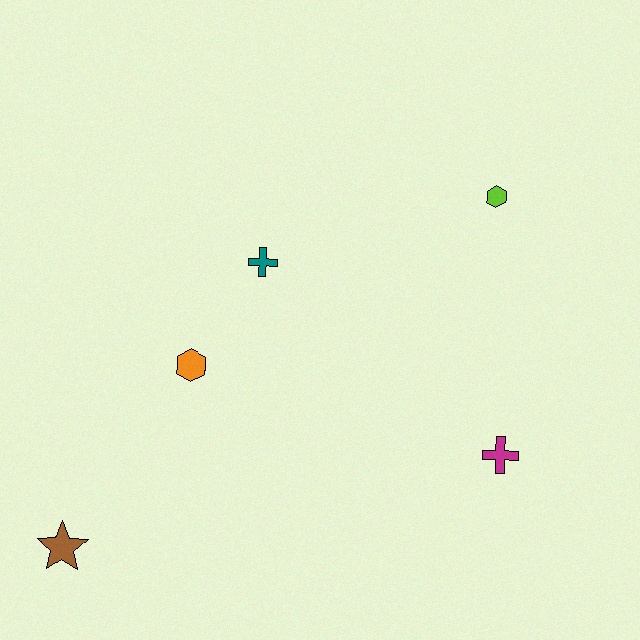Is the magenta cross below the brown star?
No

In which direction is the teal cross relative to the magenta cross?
The teal cross is to the left of the magenta cross.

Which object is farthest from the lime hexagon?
The brown star is farthest from the lime hexagon.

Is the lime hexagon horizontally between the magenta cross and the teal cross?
Yes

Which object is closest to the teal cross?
The orange hexagon is closest to the teal cross.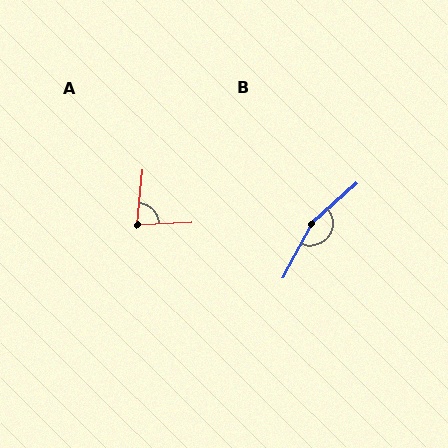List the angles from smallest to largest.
A (81°), B (159°).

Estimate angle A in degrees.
Approximately 81 degrees.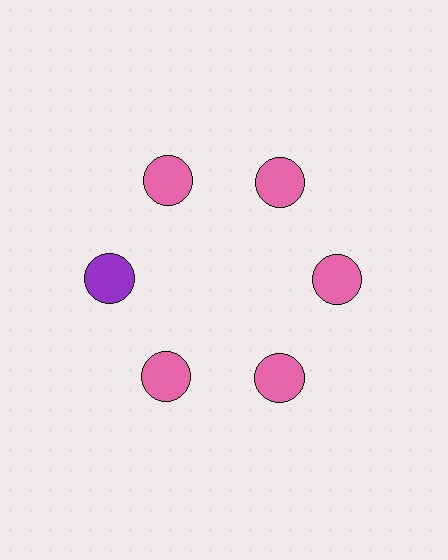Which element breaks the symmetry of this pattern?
The purple circle at roughly the 9 o'clock position breaks the symmetry. All other shapes are pink circles.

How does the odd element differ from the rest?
It has a different color: purple instead of pink.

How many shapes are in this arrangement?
There are 6 shapes arranged in a ring pattern.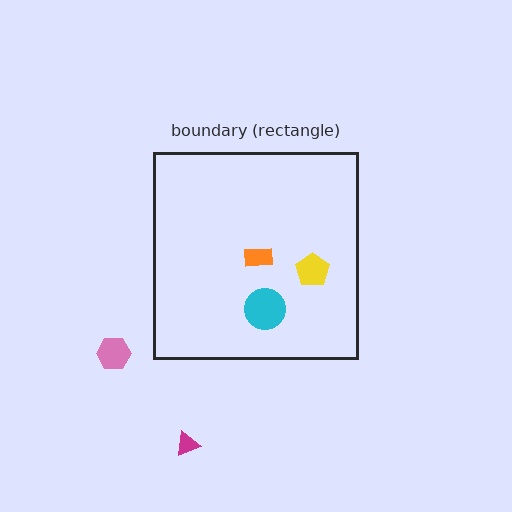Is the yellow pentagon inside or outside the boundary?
Inside.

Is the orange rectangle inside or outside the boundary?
Inside.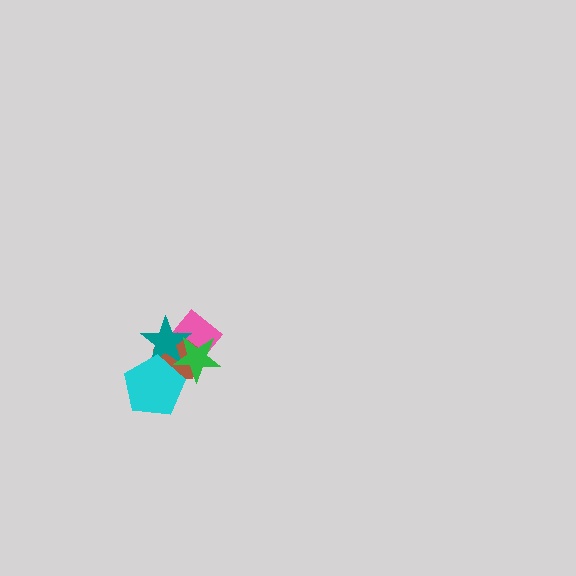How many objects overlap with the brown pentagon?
4 objects overlap with the brown pentagon.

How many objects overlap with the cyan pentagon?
3 objects overlap with the cyan pentagon.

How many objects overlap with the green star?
3 objects overlap with the green star.